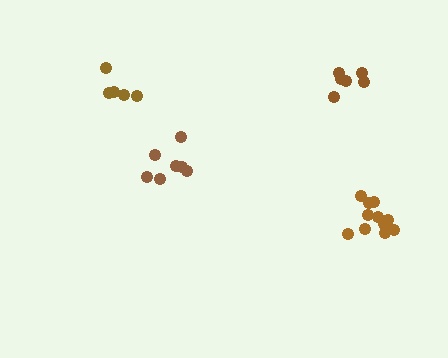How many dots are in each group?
Group 1: 11 dots, Group 2: 6 dots, Group 3: 7 dots, Group 4: 5 dots (29 total).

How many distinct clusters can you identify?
There are 4 distinct clusters.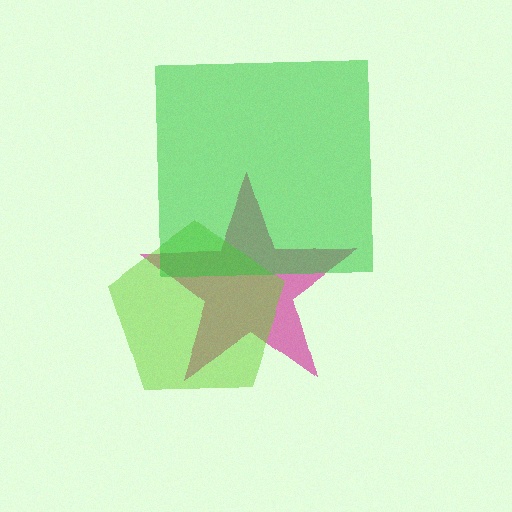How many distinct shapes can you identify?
There are 3 distinct shapes: a magenta star, a lime pentagon, a green square.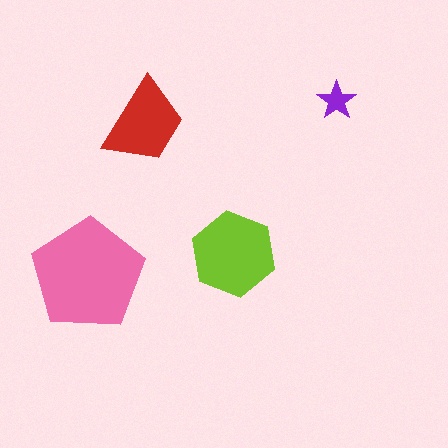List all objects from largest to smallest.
The pink pentagon, the lime hexagon, the red trapezoid, the purple star.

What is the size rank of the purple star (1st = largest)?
4th.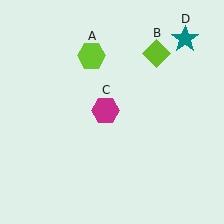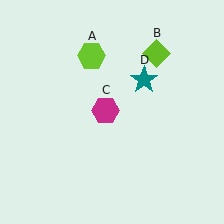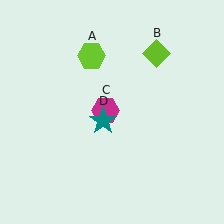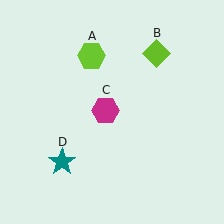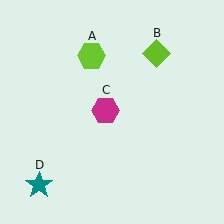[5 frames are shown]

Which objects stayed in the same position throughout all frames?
Lime hexagon (object A) and lime diamond (object B) and magenta hexagon (object C) remained stationary.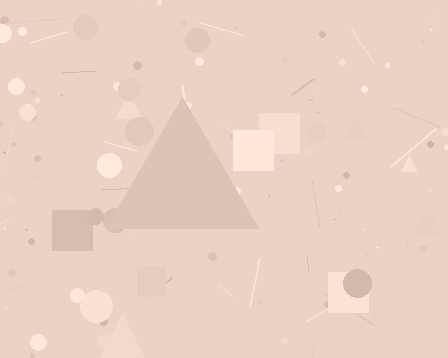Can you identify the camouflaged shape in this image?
The camouflaged shape is a triangle.